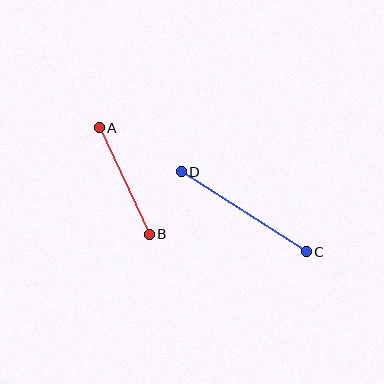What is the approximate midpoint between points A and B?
The midpoint is at approximately (124, 181) pixels.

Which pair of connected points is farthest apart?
Points C and D are farthest apart.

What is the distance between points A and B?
The distance is approximately 117 pixels.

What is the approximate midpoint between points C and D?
The midpoint is at approximately (244, 212) pixels.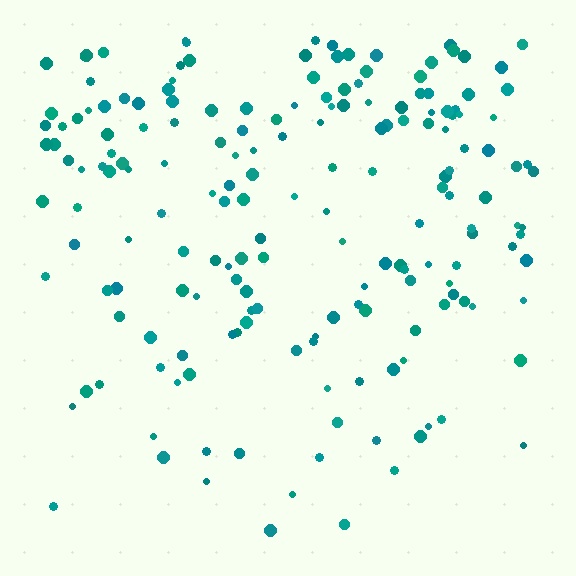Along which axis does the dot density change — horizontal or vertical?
Vertical.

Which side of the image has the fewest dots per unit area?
The bottom.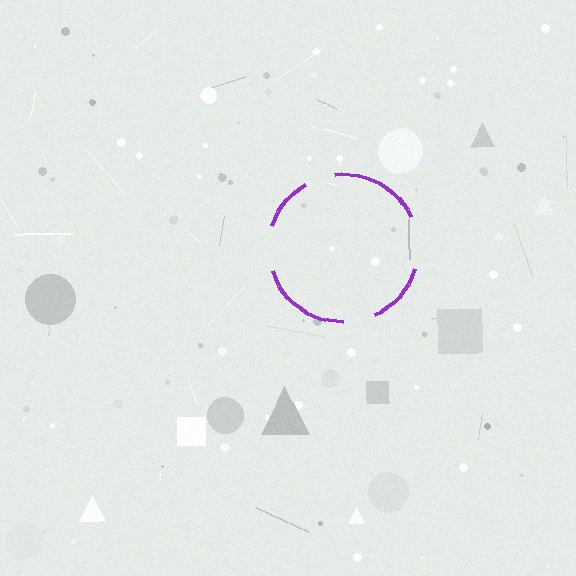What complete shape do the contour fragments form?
The contour fragments form a circle.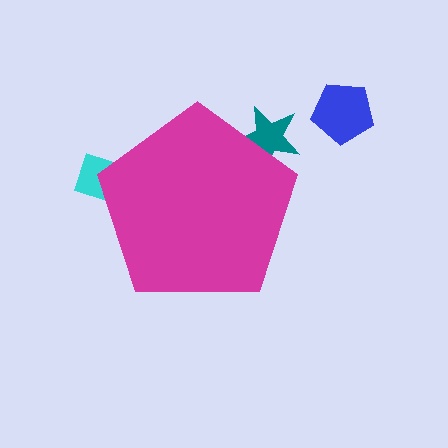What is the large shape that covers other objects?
A magenta pentagon.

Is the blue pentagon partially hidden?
No, the blue pentagon is fully visible.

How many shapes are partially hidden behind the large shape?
2 shapes are partially hidden.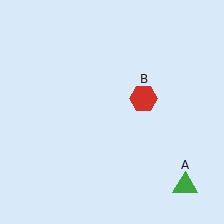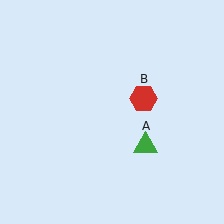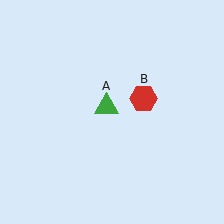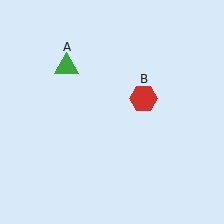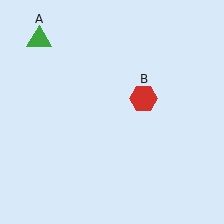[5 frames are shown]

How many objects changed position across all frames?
1 object changed position: green triangle (object A).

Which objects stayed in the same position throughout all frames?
Red hexagon (object B) remained stationary.